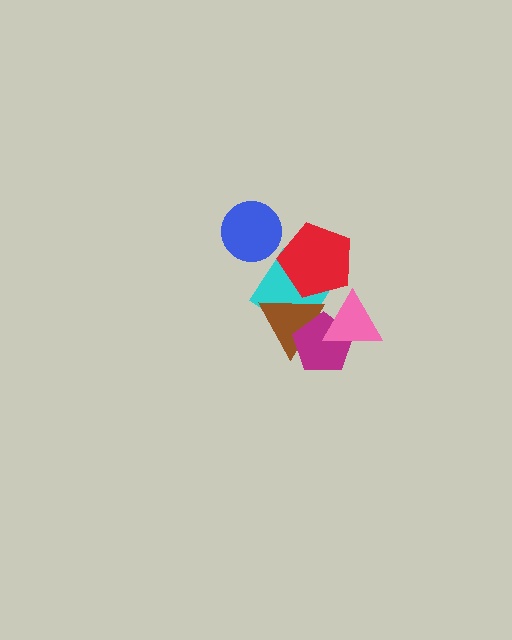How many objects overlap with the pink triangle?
2 objects overlap with the pink triangle.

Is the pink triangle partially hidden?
No, no other shape covers it.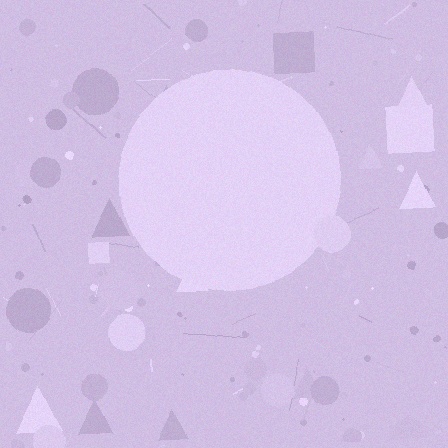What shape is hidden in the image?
A circle is hidden in the image.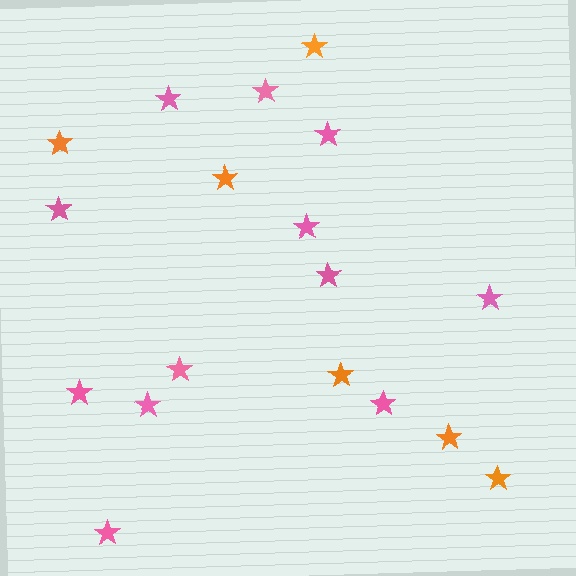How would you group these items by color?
There are 2 groups: one group of orange stars (6) and one group of pink stars (12).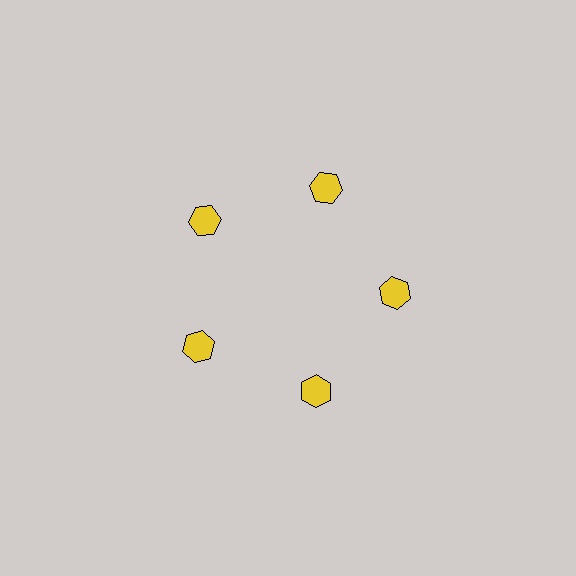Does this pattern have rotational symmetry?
Yes, this pattern has 5-fold rotational symmetry. It looks the same after rotating 72 degrees around the center.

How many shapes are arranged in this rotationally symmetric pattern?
There are 5 shapes, arranged in 5 groups of 1.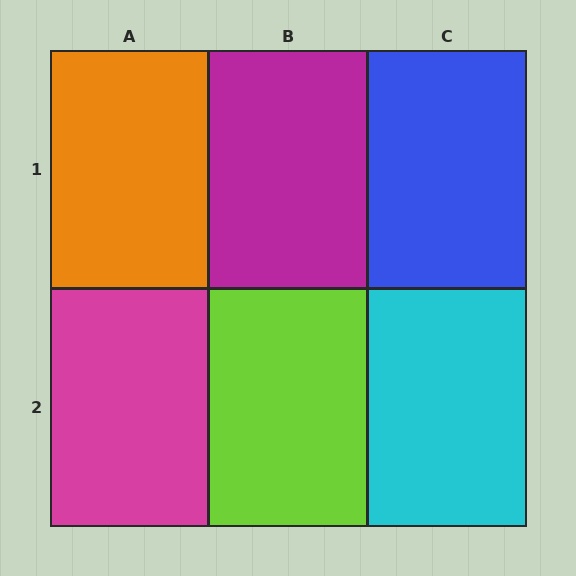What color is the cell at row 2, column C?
Cyan.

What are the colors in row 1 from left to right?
Orange, magenta, blue.